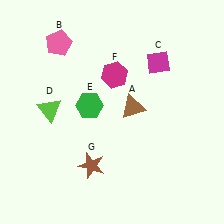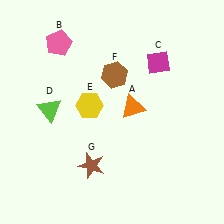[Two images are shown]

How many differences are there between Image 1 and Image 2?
There are 3 differences between the two images.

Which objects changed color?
A changed from brown to orange. E changed from green to yellow. F changed from magenta to brown.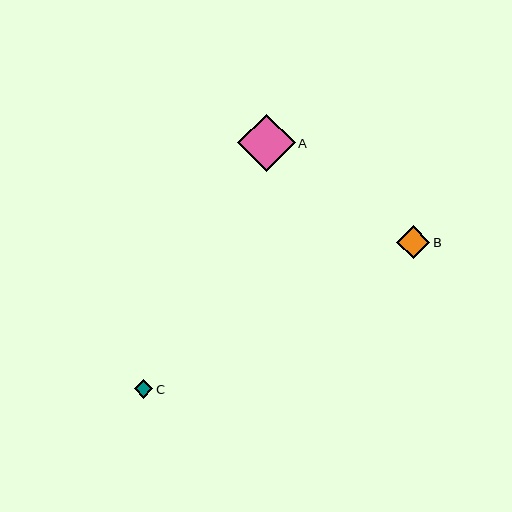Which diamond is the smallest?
Diamond C is the smallest with a size of approximately 19 pixels.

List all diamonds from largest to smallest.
From largest to smallest: A, B, C.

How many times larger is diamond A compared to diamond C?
Diamond A is approximately 3.1 times the size of diamond C.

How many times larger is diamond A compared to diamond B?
Diamond A is approximately 1.7 times the size of diamond B.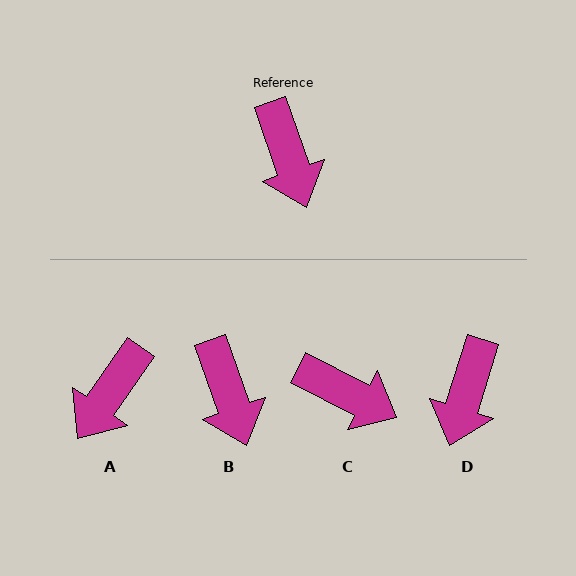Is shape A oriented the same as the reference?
No, it is off by about 54 degrees.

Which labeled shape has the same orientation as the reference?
B.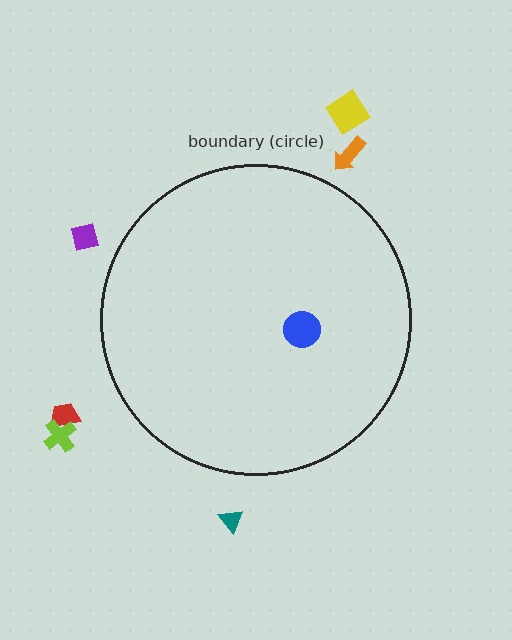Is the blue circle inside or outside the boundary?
Inside.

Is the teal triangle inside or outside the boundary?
Outside.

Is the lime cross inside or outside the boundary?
Outside.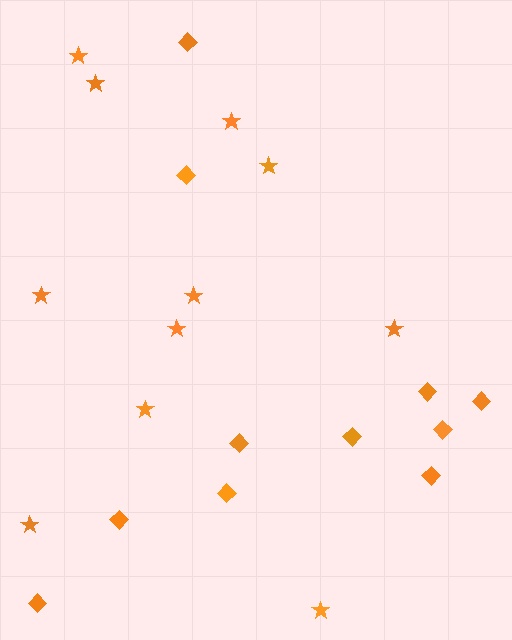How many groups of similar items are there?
There are 2 groups: one group of diamonds (11) and one group of stars (11).